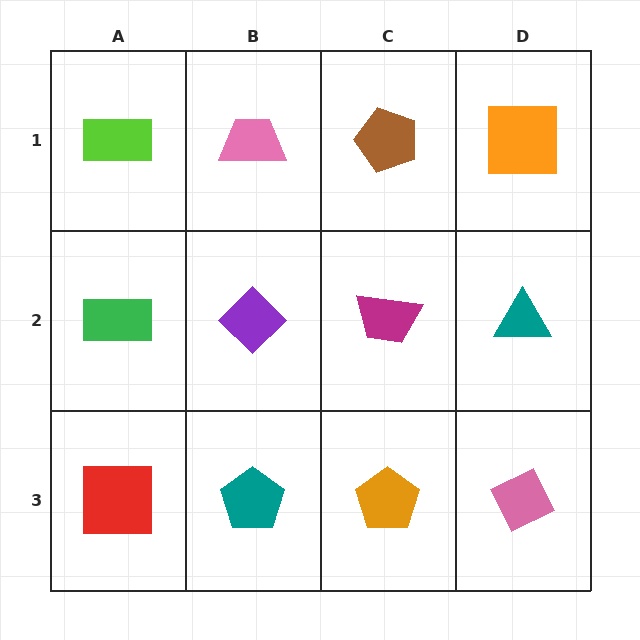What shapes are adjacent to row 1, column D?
A teal triangle (row 2, column D), a brown pentagon (row 1, column C).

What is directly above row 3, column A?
A green rectangle.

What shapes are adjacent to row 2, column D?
An orange square (row 1, column D), a pink diamond (row 3, column D), a magenta trapezoid (row 2, column C).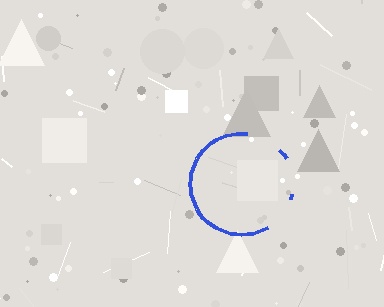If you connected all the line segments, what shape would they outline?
They would outline a circle.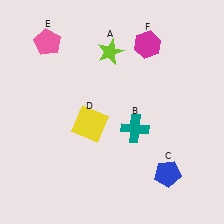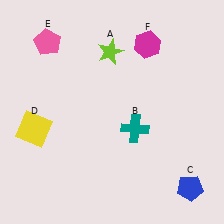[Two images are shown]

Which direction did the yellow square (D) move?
The yellow square (D) moved left.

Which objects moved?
The objects that moved are: the blue pentagon (C), the yellow square (D).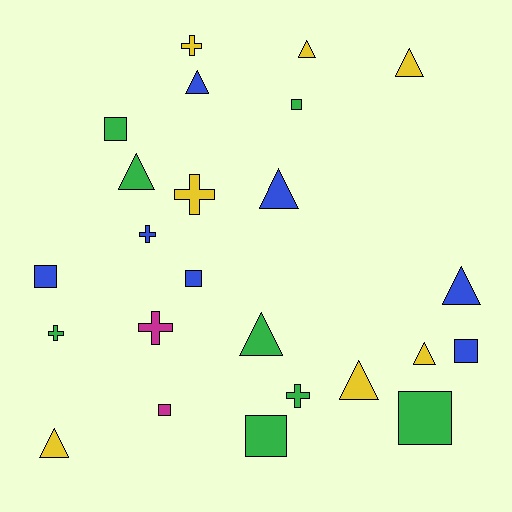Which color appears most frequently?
Green, with 8 objects.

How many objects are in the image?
There are 24 objects.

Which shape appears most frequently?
Triangle, with 10 objects.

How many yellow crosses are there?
There are 2 yellow crosses.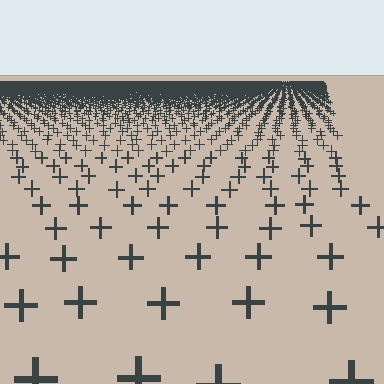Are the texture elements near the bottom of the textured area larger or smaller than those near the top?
Larger. Near the bottom, elements are closer to the viewer and appear at a bigger on-screen size.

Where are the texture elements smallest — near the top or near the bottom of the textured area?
Near the top.